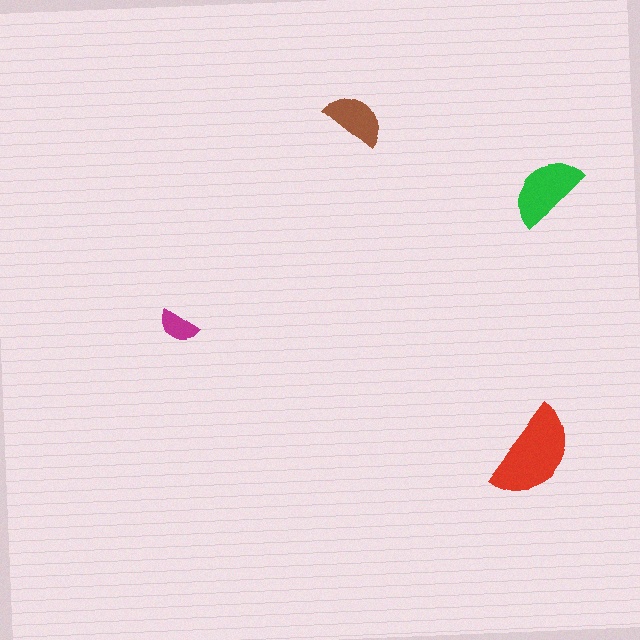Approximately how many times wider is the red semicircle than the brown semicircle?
About 1.5 times wider.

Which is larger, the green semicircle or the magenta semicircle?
The green one.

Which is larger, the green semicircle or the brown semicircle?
The green one.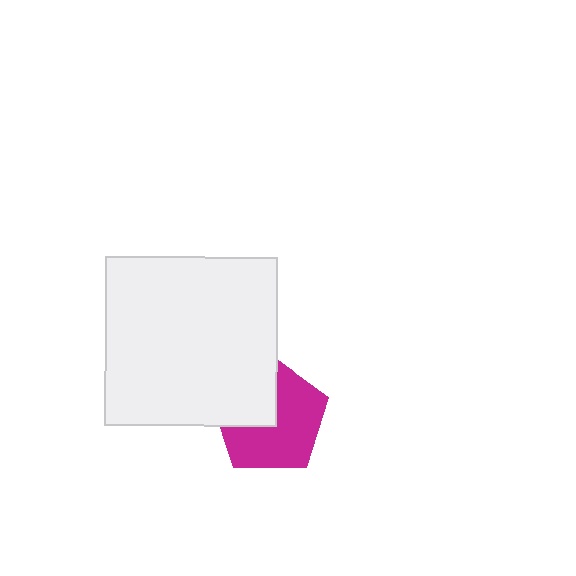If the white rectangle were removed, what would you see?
You would see the complete magenta pentagon.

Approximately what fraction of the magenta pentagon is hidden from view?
Roughly 37% of the magenta pentagon is hidden behind the white rectangle.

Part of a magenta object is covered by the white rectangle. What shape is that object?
It is a pentagon.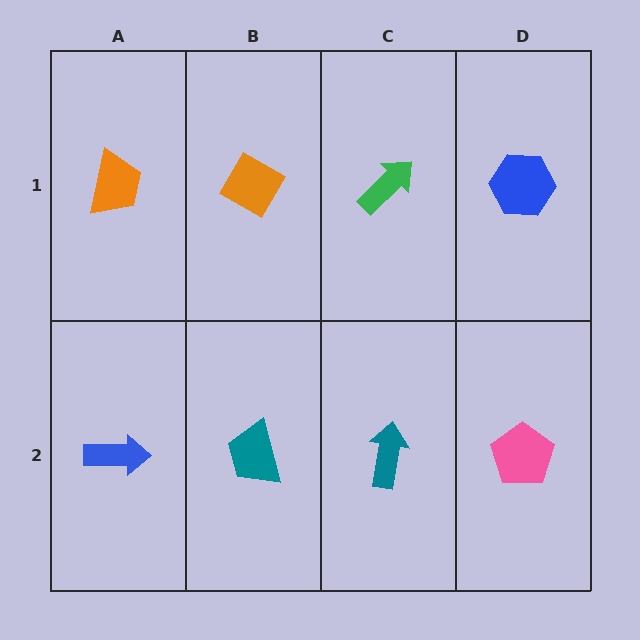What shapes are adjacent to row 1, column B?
A teal trapezoid (row 2, column B), an orange trapezoid (row 1, column A), a green arrow (row 1, column C).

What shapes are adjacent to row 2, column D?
A blue hexagon (row 1, column D), a teal arrow (row 2, column C).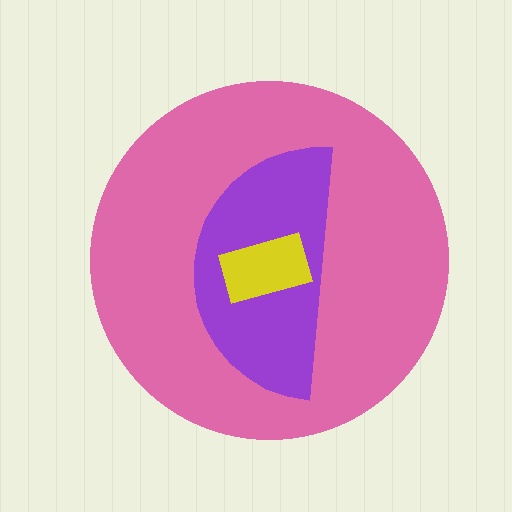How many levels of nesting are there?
3.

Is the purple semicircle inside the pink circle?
Yes.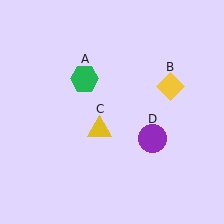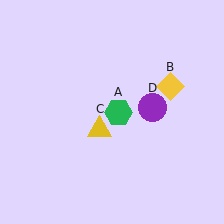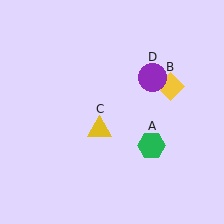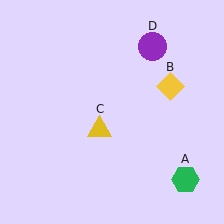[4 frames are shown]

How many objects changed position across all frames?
2 objects changed position: green hexagon (object A), purple circle (object D).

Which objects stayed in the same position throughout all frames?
Yellow diamond (object B) and yellow triangle (object C) remained stationary.